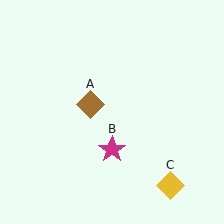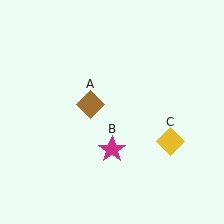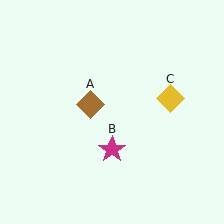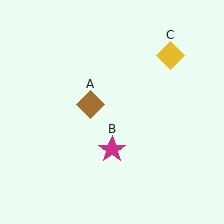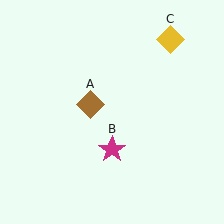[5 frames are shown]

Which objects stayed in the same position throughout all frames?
Brown diamond (object A) and magenta star (object B) remained stationary.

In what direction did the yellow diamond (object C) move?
The yellow diamond (object C) moved up.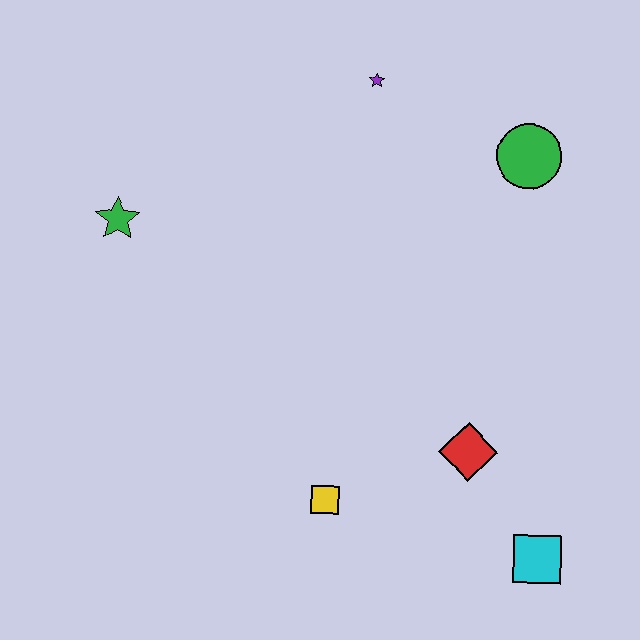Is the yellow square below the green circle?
Yes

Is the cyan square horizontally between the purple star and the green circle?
No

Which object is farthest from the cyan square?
The green star is farthest from the cyan square.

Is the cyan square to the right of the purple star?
Yes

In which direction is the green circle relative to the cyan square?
The green circle is above the cyan square.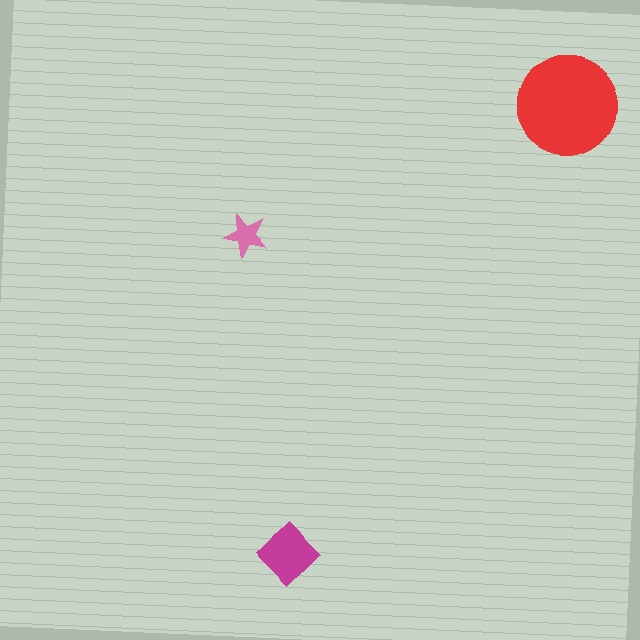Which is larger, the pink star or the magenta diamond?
The magenta diamond.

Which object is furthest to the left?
The pink star is leftmost.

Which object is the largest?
The red circle.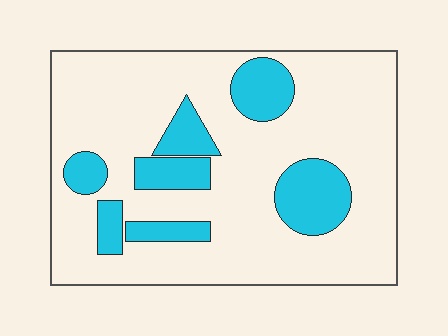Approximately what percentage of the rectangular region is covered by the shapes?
Approximately 20%.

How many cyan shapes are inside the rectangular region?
7.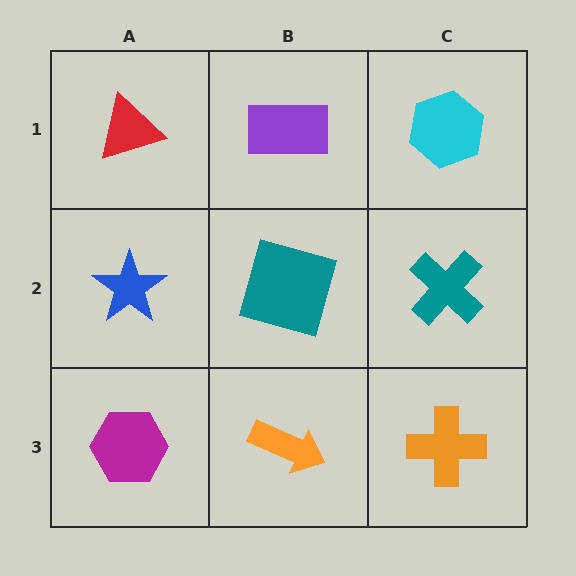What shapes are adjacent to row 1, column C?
A teal cross (row 2, column C), a purple rectangle (row 1, column B).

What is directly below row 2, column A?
A magenta hexagon.